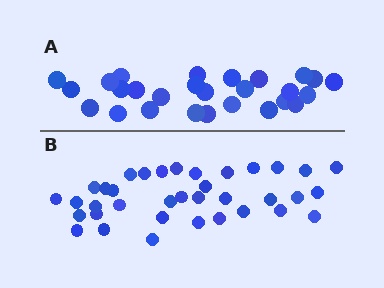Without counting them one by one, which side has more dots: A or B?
Region B (the bottom region) has more dots.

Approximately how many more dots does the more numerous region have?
Region B has roughly 8 or so more dots than region A.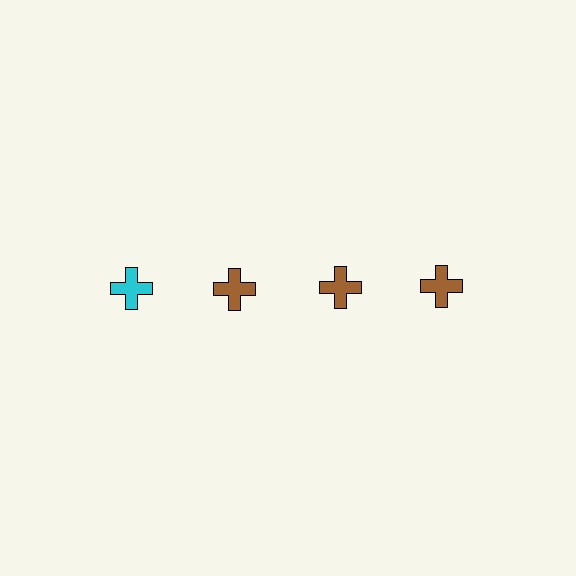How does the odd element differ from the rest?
It has a different color: cyan instead of brown.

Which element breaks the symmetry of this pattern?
The cyan cross in the top row, leftmost column breaks the symmetry. All other shapes are brown crosses.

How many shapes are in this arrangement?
There are 4 shapes arranged in a grid pattern.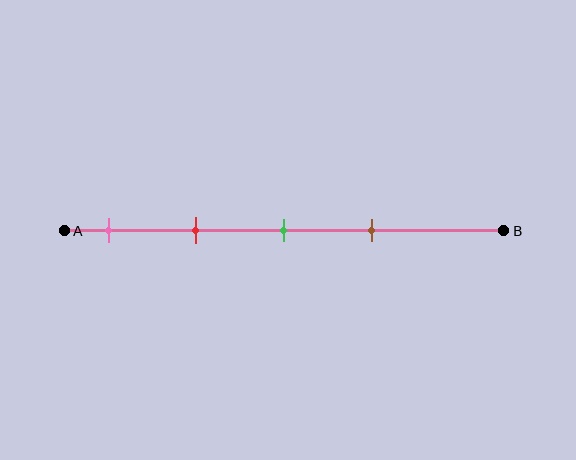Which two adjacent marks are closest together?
The green and brown marks are the closest adjacent pair.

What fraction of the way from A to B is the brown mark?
The brown mark is approximately 70% (0.7) of the way from A to B.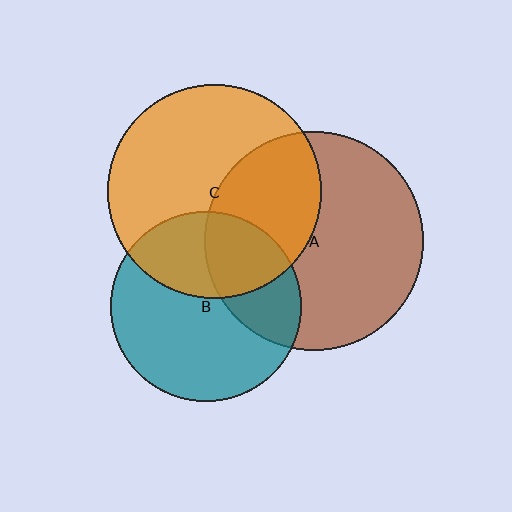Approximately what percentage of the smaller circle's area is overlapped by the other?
Approximately 30%.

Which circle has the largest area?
Circle A (brown).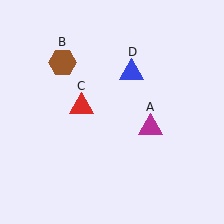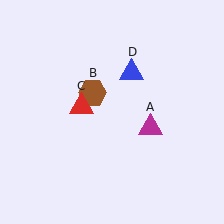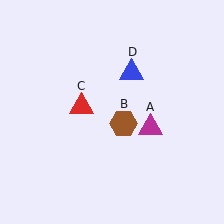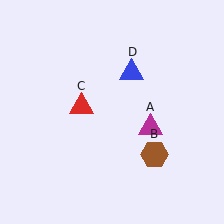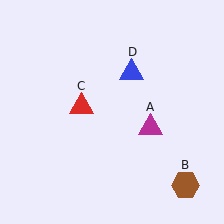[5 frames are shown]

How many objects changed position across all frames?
1 object changed position: brown hexagon (object B).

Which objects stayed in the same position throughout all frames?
Magenta triangle (object A) and red triangle (object C) and blue triangle (object D) remained stationary.